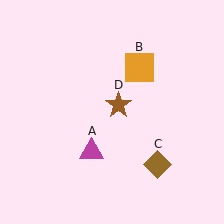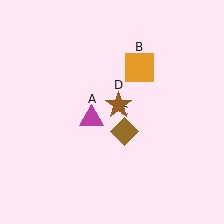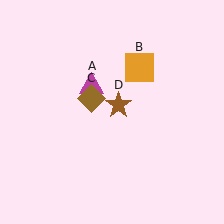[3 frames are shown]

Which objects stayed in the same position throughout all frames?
Orange square (object B) and brown star (object D) remained stationary.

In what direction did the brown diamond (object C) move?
The brown diamond (object C) moved up and to the left.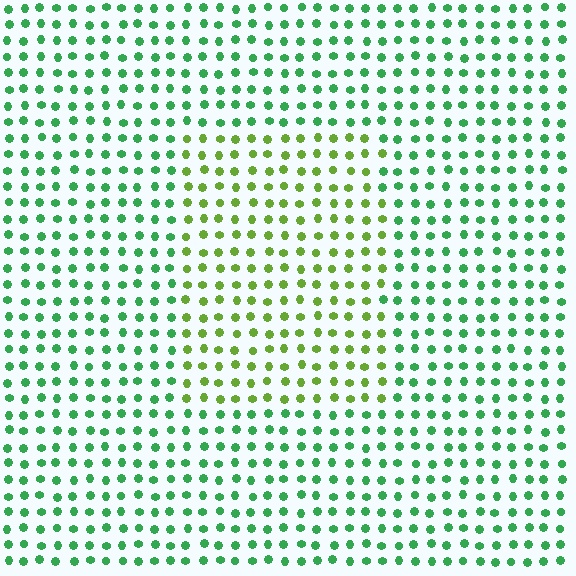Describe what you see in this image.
The image is filled with small green elements in a uniform arrangement. A rectangle-shaped region is visible where the elements are tinted to a slightly different hue, forming a subtle color boundary.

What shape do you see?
I see a rectangle.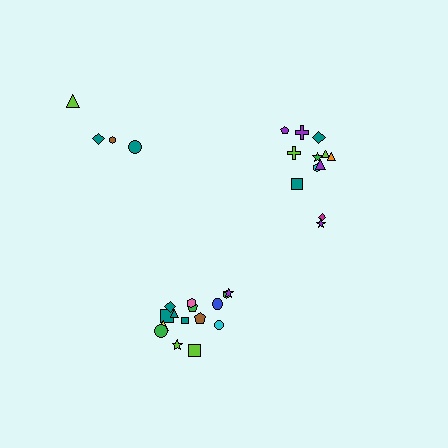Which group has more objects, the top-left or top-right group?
The top-right group.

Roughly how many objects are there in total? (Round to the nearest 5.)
Roughly 30 objects in total.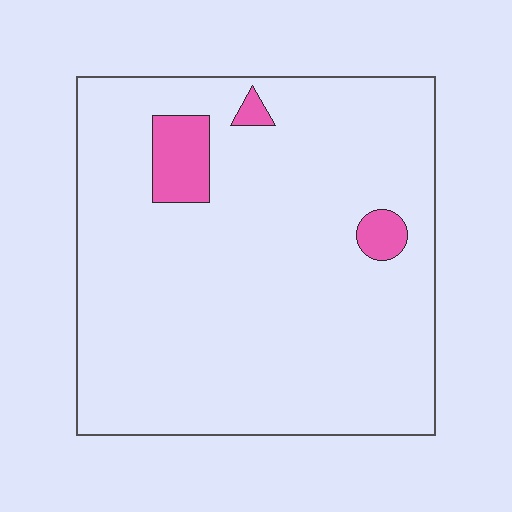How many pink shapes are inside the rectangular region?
3.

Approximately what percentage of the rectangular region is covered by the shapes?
Approximately 5%.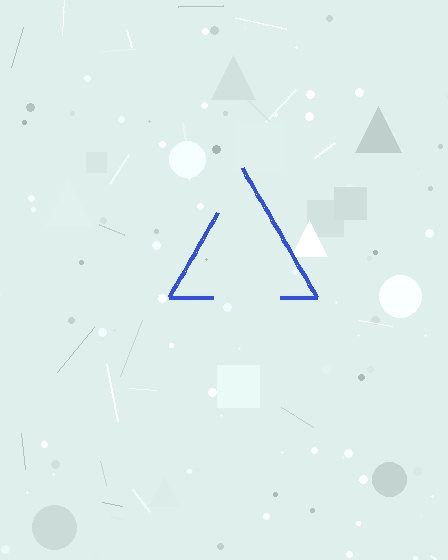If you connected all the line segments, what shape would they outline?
They would outline a triangle.